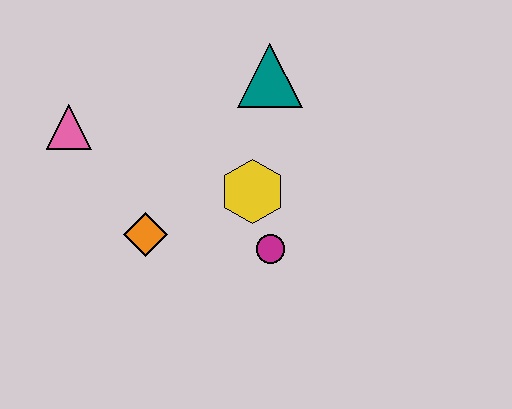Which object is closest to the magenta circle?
The yellow hexagon is closest to the magenta circle.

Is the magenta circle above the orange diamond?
No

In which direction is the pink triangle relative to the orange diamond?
The pink triangle is above the orange diamond.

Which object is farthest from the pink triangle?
The magenta circle is farthest from the pink triangle.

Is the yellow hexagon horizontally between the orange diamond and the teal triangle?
Yes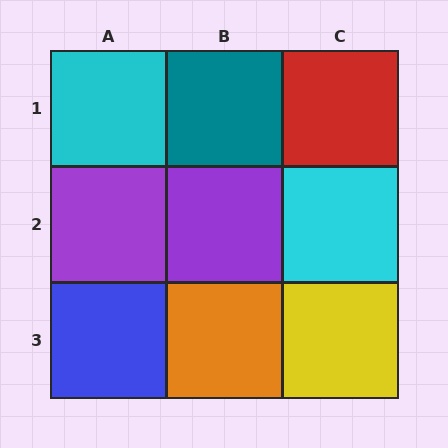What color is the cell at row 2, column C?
Cyan.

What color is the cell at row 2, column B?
Purple.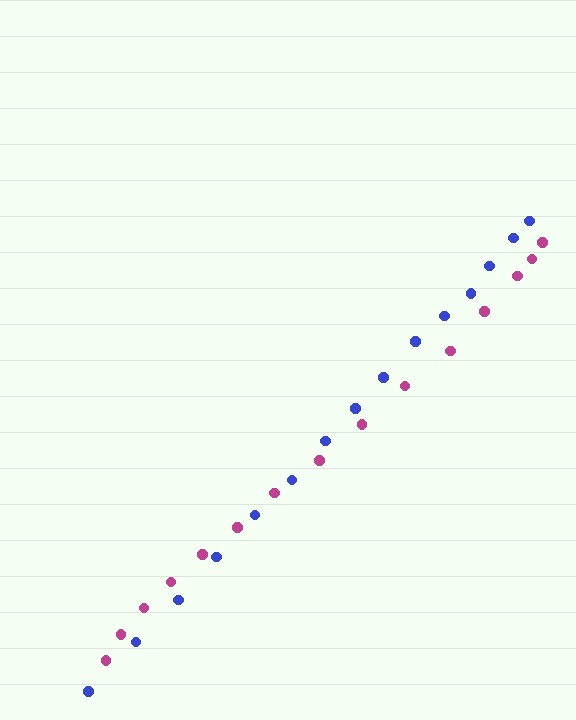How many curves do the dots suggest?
There are 2 distinct paths.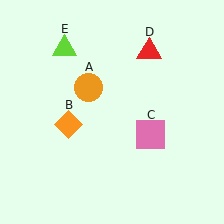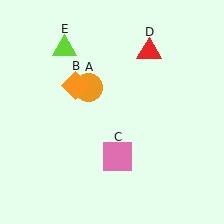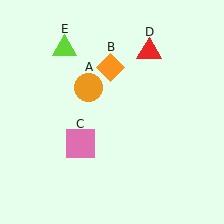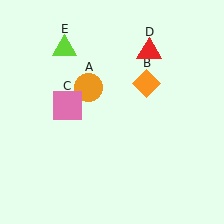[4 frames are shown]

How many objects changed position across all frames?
2 objects changed position: orange diamond (object B), pink square (object C).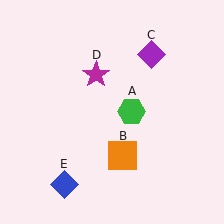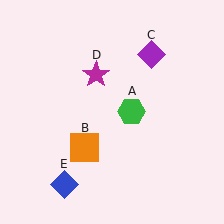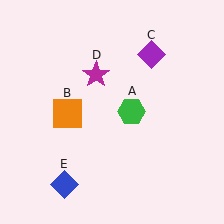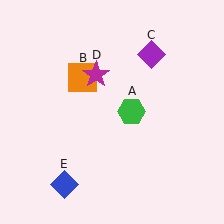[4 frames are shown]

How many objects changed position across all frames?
1 object changed position: orange square (object B).